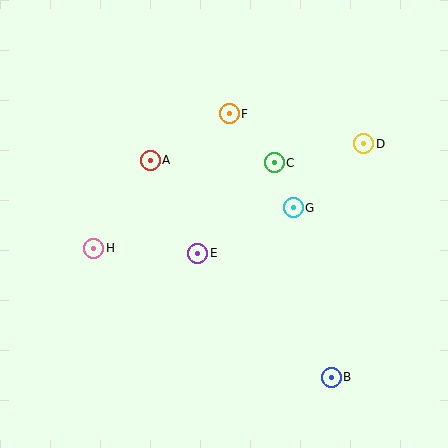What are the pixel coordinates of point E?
Point E is at (198, 253).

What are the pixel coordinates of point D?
Point D is at (364, 144).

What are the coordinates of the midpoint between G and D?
The midpoint between G and D is at (328, 176).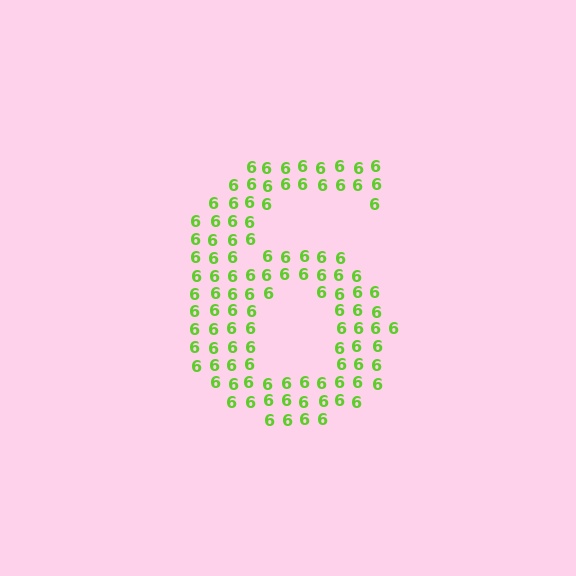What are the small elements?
The small elements are digit 6's.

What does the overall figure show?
The overall figure shows the digit 6.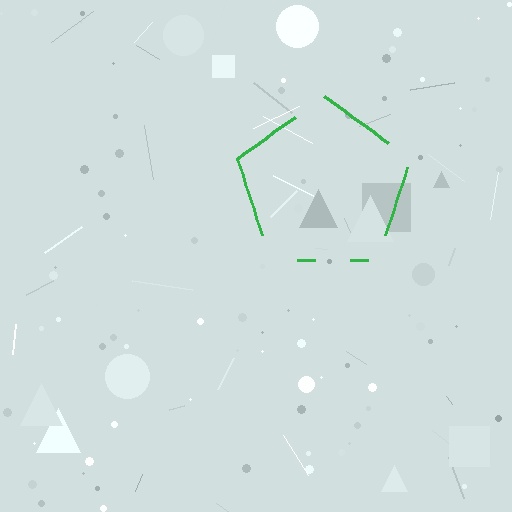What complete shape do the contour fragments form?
The contour fragments form a pentagon.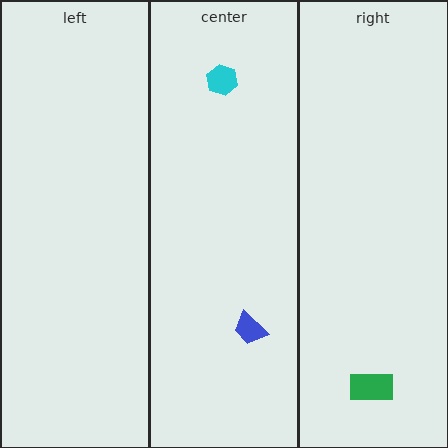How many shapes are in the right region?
1.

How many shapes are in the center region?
2.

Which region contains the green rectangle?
The right region.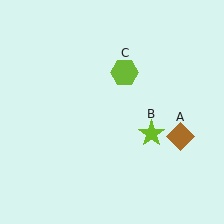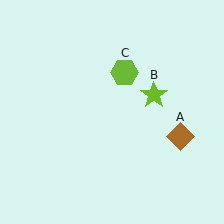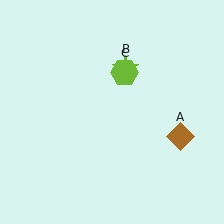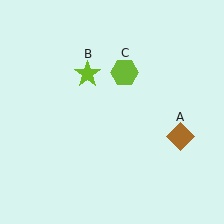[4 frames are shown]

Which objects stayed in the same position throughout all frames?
Brown diamond (object A) and lime hexagon (object C) remained stationary.